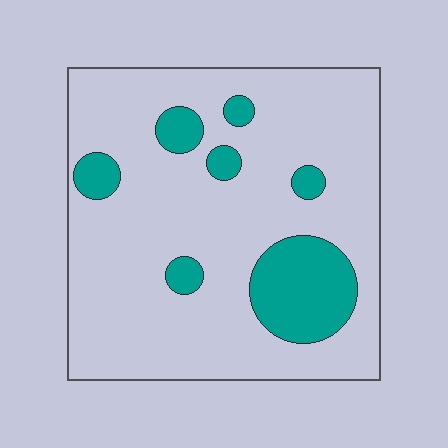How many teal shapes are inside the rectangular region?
7.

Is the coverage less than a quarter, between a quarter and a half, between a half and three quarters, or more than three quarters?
Less than a quarter.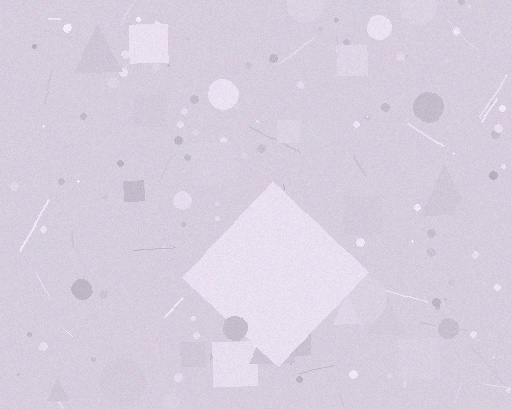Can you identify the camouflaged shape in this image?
The camouflaged shape is a diamond.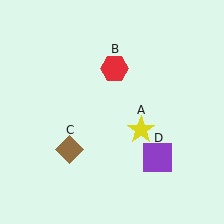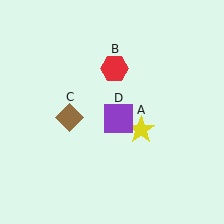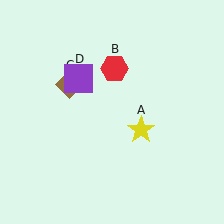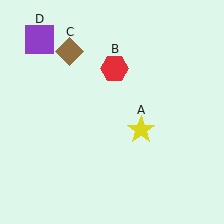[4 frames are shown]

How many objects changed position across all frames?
2 objects changed position: brown diamond (object C), purple square (object D).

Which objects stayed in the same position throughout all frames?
Yellow star (object A) and red hexagon (object B) remained stationary.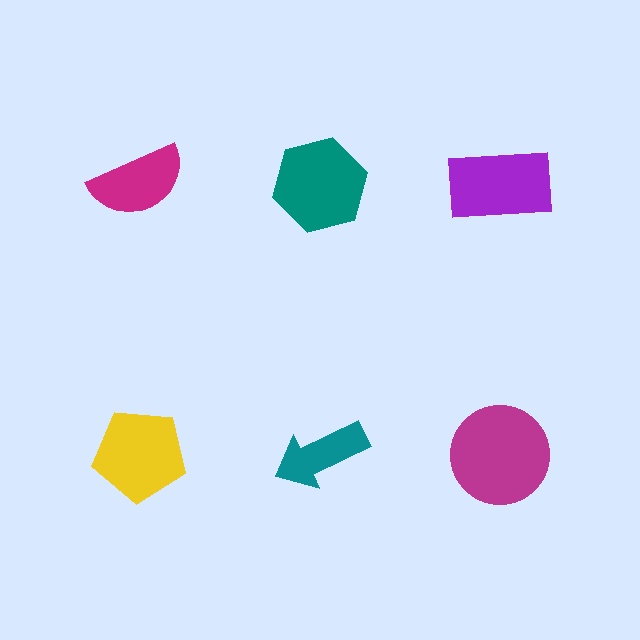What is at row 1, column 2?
A teal hexagon.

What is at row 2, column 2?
A teal arrow.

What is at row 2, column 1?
A yellow pentagon.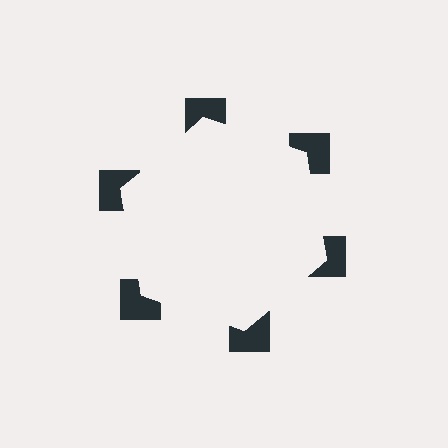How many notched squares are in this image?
There are 6 — one at each vertex of the illusory hexagon.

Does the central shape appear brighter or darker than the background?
It typically appears slightly brighter than the background, even though no actual brightness change is drawn.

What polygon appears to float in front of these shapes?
An illusory hexagon — its edges are inferred from the aligned wedge cuts in the notched squares, not physically drawn.